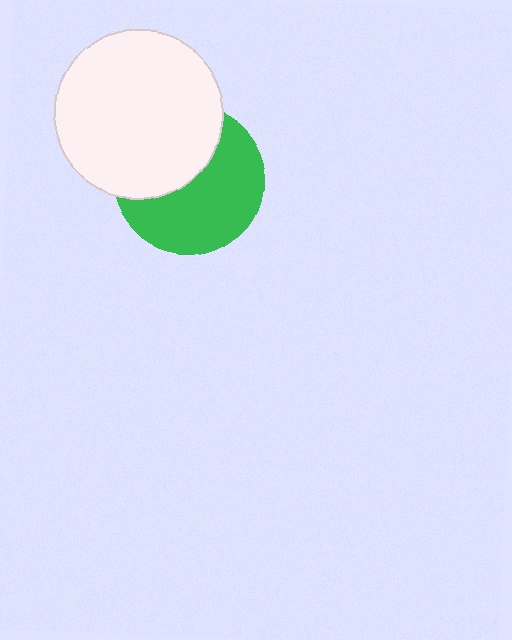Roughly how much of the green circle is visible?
About half of it is visible (roughly 57%).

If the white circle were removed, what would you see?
You would see the complete green circle.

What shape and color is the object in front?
The object in front is a white circle.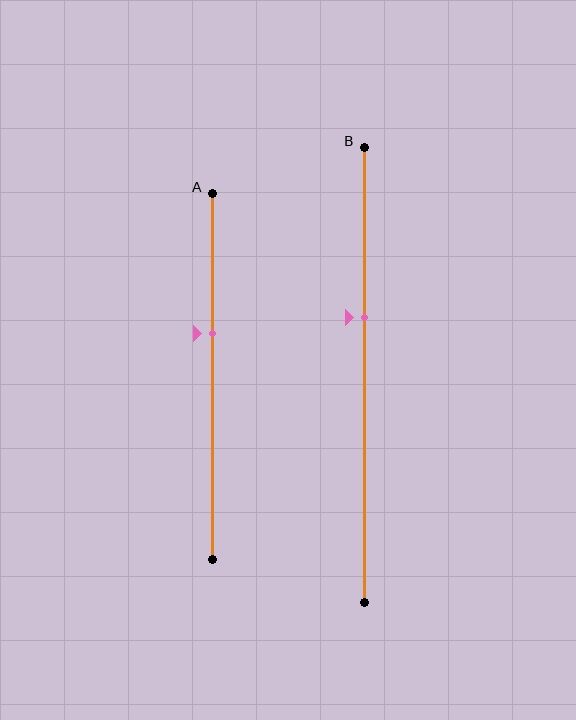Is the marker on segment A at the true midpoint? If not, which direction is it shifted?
No, the marker on segment A is shifted upward by about 12% of the segment length.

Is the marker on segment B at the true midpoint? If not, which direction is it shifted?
No, the marker on segment B is shifted upward by about 13% of the segment length.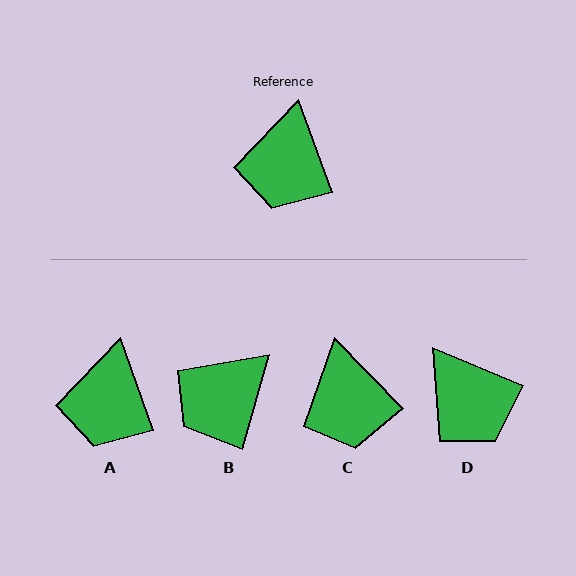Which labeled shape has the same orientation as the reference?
A.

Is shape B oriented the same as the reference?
No, it is off by about 36 degrees.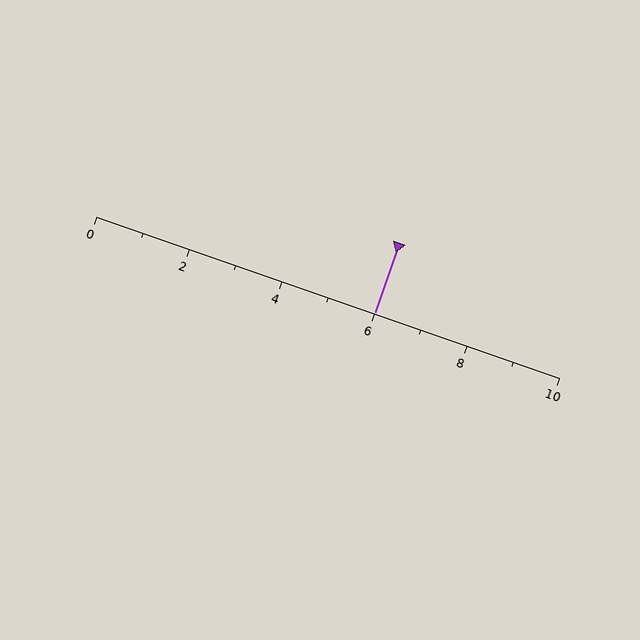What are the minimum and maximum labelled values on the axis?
The axis runs from 0 to 10.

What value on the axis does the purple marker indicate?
The marker indicates approximately 6.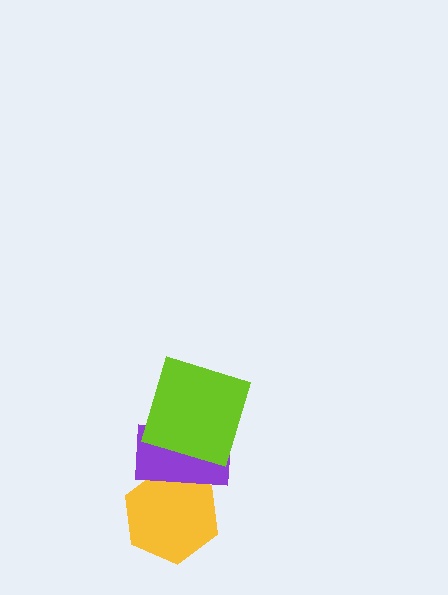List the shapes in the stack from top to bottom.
From top to bottom: the lime square, the purple rectangle, the yellow hexagon.